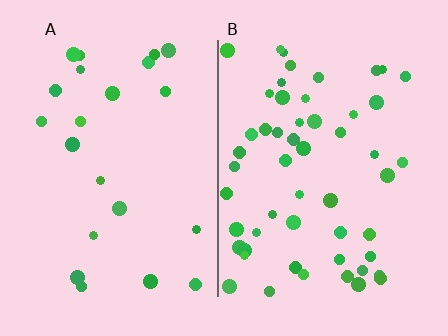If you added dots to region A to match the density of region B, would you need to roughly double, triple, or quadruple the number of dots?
Approximately double.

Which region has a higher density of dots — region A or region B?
B (the right).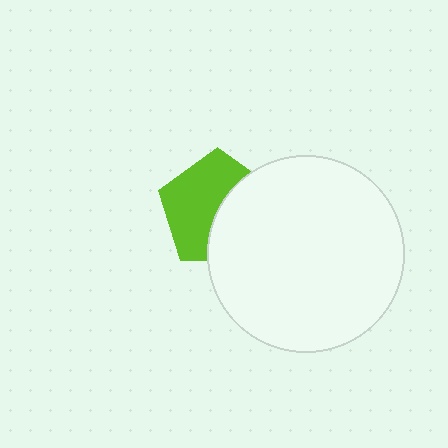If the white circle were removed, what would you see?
You would see the complete lime pentagon.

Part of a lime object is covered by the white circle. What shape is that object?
It is a pentagon.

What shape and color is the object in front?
The object in front is a white circle.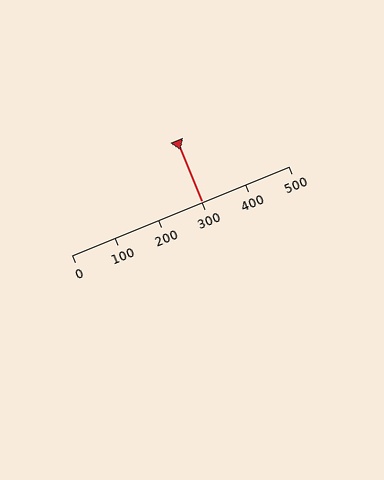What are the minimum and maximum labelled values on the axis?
The axis runs from 0 to 500.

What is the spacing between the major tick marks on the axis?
The major ticks are spaced 100 apart.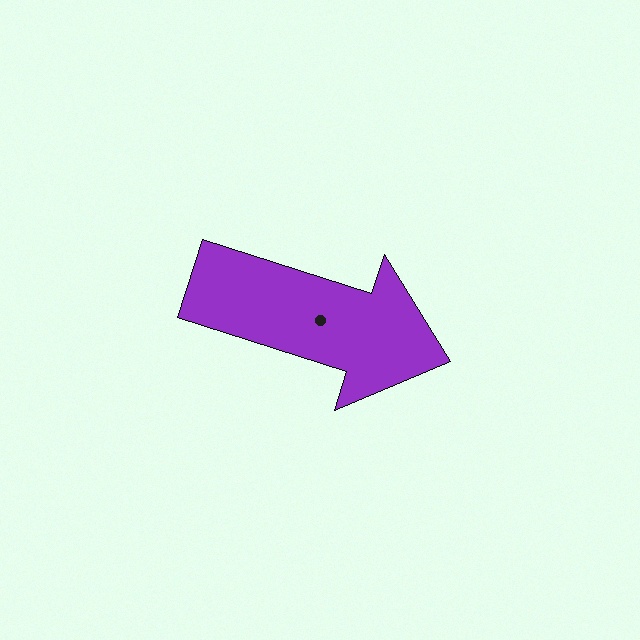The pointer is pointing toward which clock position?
Roughly 4 o'clock.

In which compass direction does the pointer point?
East.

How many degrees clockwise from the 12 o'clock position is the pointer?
Approximately 108 degrees.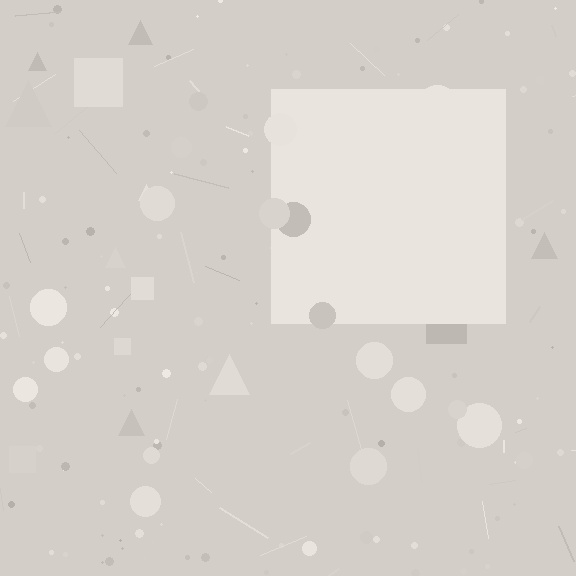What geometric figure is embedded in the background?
A square is embedded in the background.